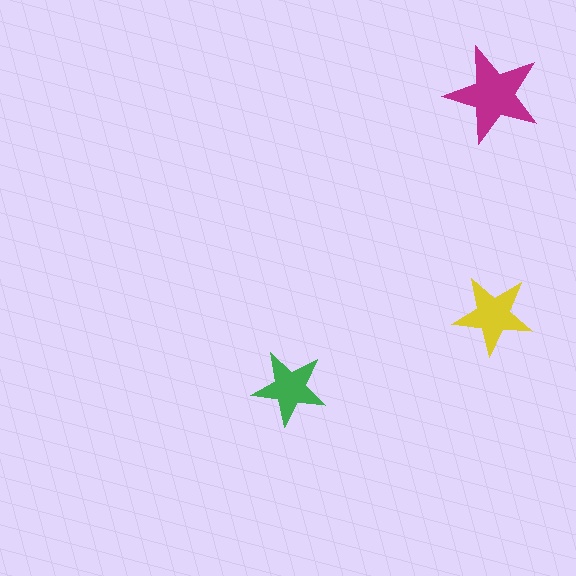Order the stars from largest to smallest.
the magenta one, the yellow one, the green one.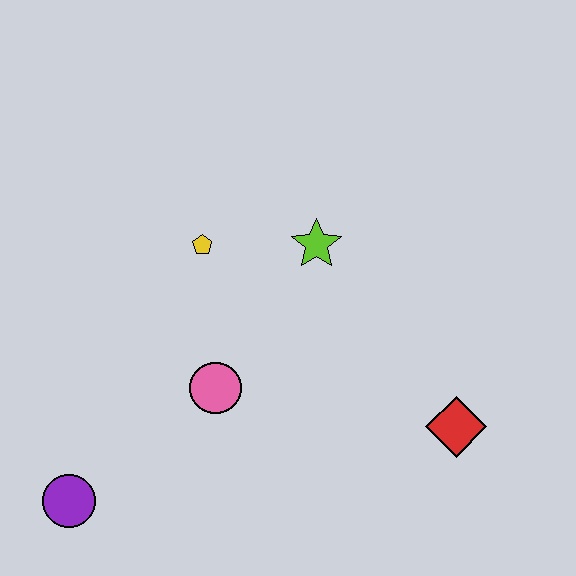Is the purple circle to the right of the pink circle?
No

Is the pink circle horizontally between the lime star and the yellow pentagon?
Yes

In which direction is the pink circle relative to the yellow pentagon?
The pink circle is below the yellow pentagon.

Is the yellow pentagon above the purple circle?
Yes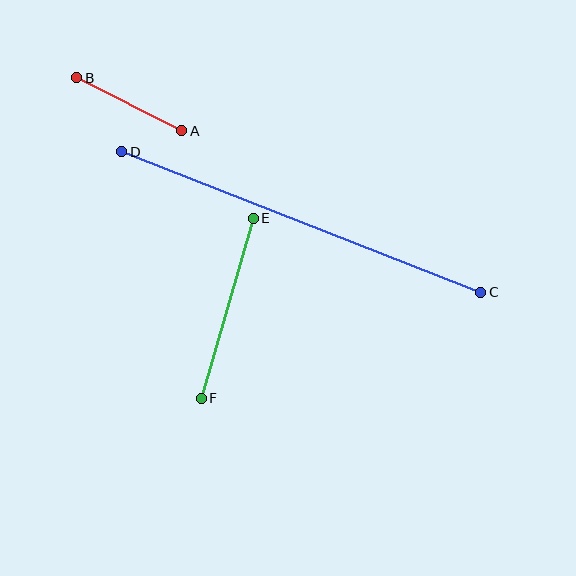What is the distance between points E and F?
The distance is approximately 188 pixels.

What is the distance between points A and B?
The distance is approximately 118 pixels.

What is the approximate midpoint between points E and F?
The midpoint is at approximately (227, 308) pixels.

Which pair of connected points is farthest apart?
Points C and D are farthest apart.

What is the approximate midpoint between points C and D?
The midpoint is at approximately (301, 222) pixels.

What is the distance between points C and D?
The distance is approximately 386 pixels.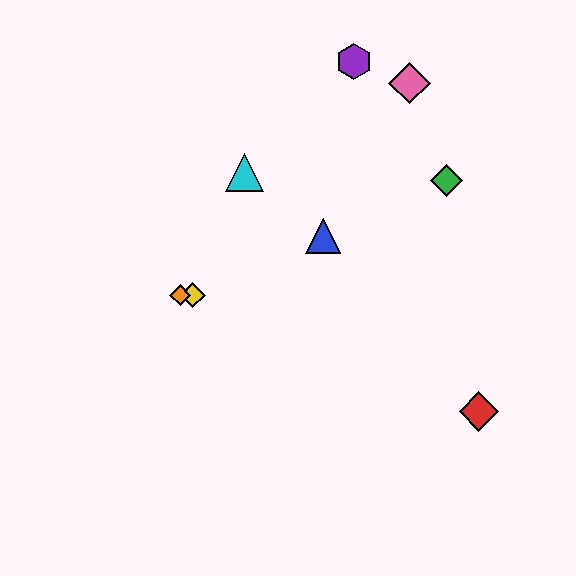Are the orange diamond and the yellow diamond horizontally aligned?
Yes, both are at y≈295.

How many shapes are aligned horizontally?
2 shapes (the yellow diamond, the orange diamond) are aligned horizontally.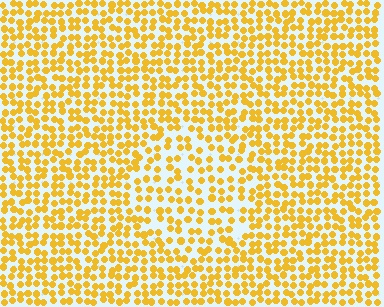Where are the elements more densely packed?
The elements are more densely packed outside the circle boundary.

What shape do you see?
I see a circle.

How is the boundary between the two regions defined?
The boundary is defined by a change in element density (approximately 1.5x ratio). All elements are the same color, size, and shape.